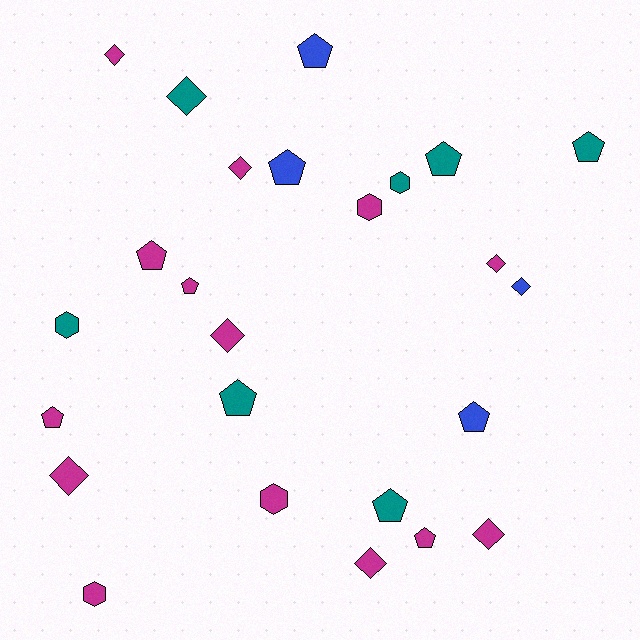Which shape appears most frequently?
Pentagon, with 11 objects.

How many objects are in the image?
There are 25 objects.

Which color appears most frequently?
Magenta, with 14 objects.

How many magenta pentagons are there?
There are 4 magenta pentagons.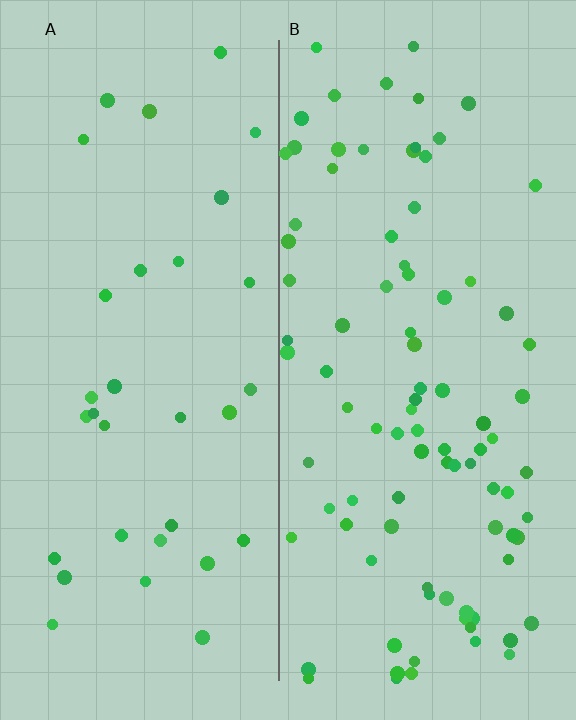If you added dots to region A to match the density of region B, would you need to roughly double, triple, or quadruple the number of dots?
Approximately triple.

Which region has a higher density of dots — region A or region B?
B (the right).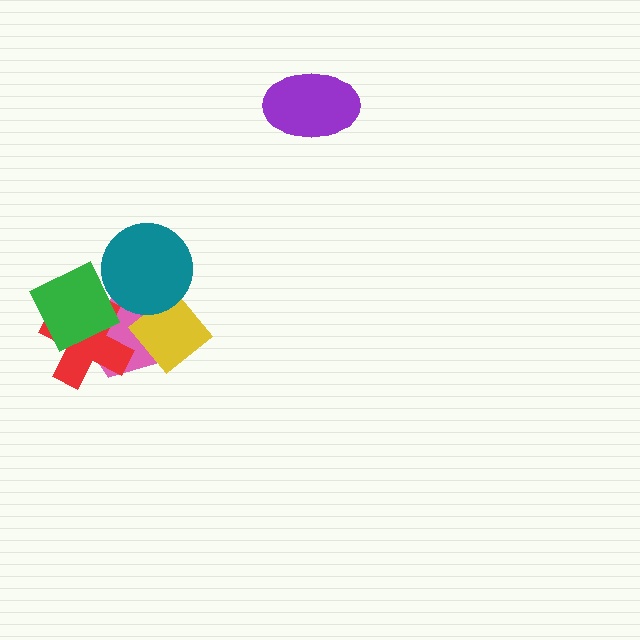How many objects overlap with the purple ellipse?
0 objects overlap with the purple ellipse.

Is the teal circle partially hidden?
No, no other shape covers it.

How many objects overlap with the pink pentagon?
4 objects overlap with the pink pentagon.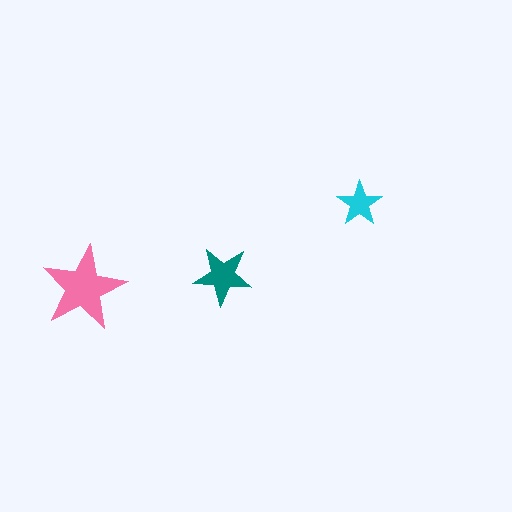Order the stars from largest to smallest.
the pink one, the teal one, the cyan one.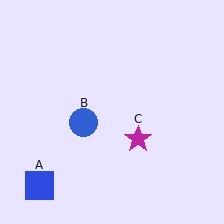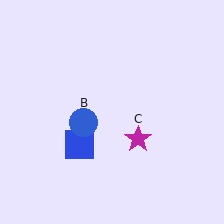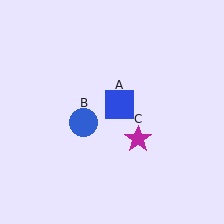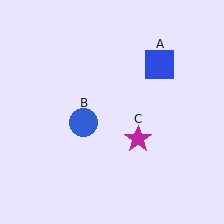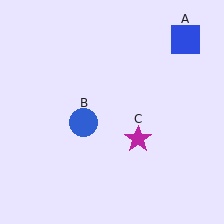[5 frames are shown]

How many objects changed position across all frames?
1 object changed position: blue square (object A).